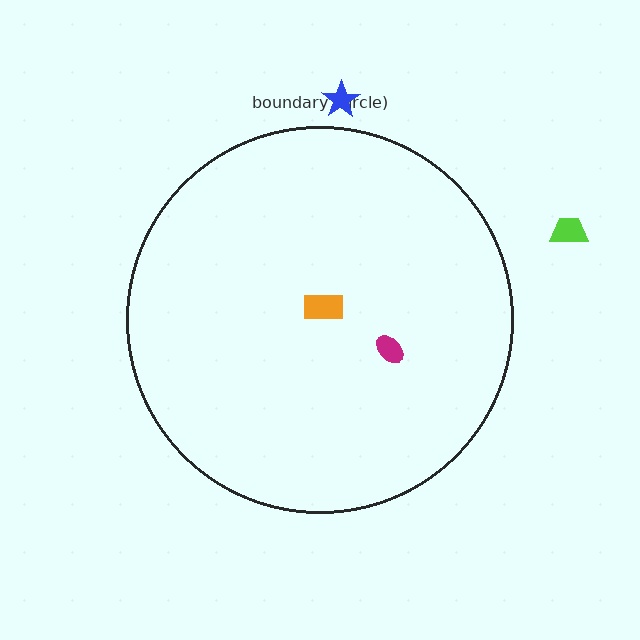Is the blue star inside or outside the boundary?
Outside.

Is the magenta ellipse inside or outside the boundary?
Inside.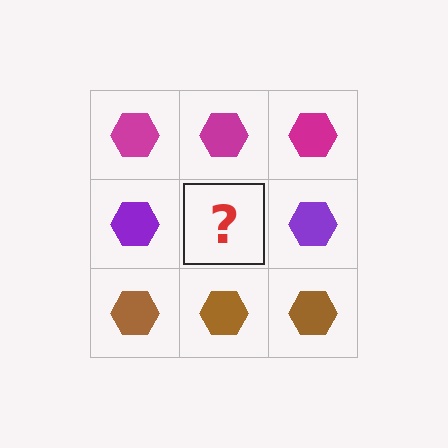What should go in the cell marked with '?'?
The missing cell should contain a purple hexagon.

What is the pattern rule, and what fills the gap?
The rule is that each row has a consistent color. The gap should be filled with a purple hexagon.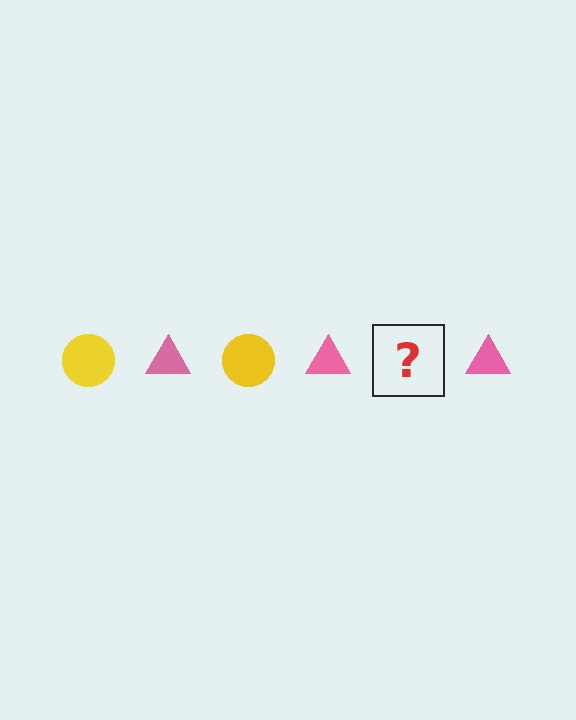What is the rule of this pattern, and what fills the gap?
The rule is that the pattern alternates between yellow circle and pink triangle. The gap should be filled with a yellow circle.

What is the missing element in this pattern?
The missing element is a yellow circle.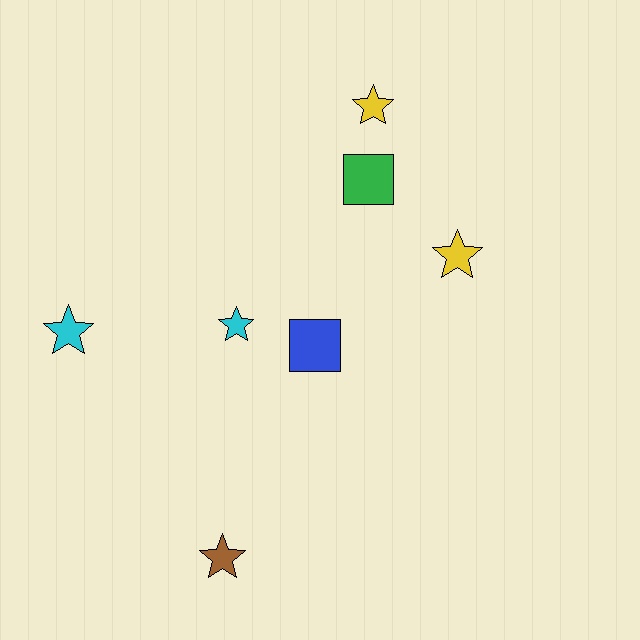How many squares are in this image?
There are 2 squares.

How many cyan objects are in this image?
There are 2 cyan objects.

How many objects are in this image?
There are 7 objects.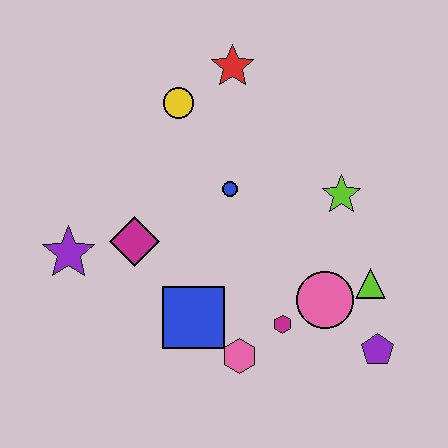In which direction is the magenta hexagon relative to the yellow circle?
The magenta hexagon is below the yellow circle.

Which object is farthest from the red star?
The purple pentagon is farthest from the red star.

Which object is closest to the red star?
The yellow circle is closest to the red star.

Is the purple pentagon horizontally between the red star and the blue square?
No